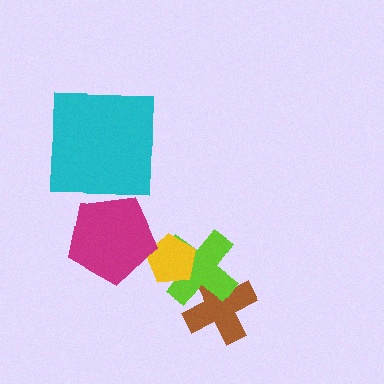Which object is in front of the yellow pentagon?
The magenta pentagon is in front of the yellow pentagon.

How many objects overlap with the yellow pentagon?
2 objects overlap with the yellow pentagon.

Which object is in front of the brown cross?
The lime cross is in front of the brown cross.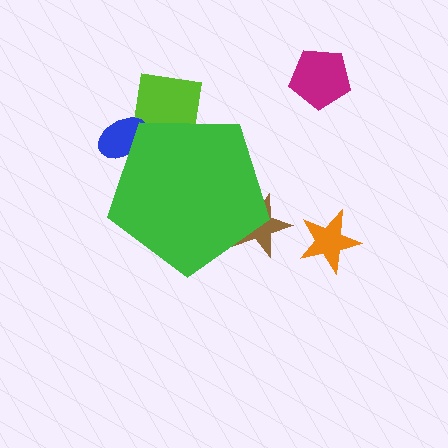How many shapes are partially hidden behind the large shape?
3 shapes are partially hidden.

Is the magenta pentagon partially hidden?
No, the magenta pentagon is fully visible.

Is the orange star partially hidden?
No, the orange star is fully visible.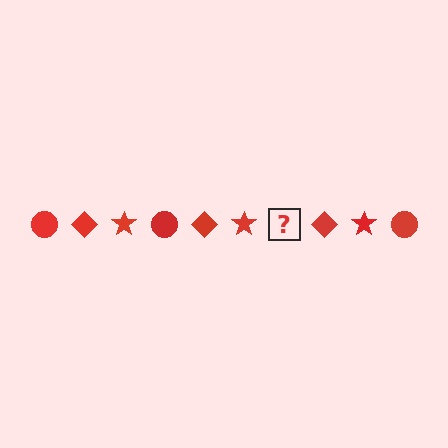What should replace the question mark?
The question mark should be replaced with a red circle.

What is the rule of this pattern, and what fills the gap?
The rule is that the pattern cycles through circle, diamond, star shapes in red. The gap should be filled with a red circle.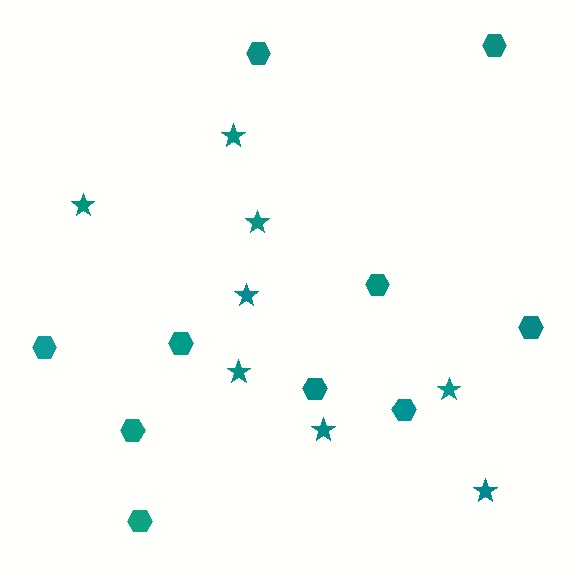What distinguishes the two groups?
There are 2 groups: one group of stars (8) and one group of hexagons (10).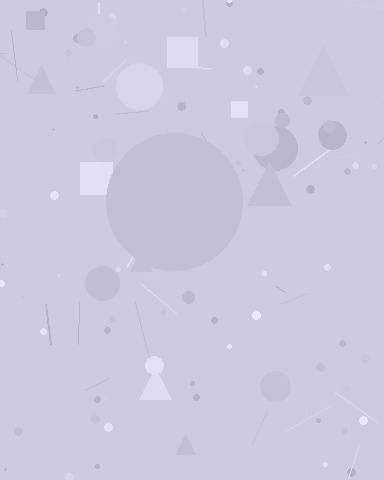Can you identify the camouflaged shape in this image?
The camouflaged shape is a circle.